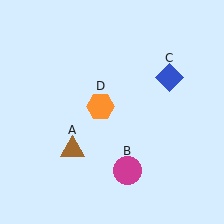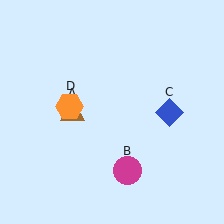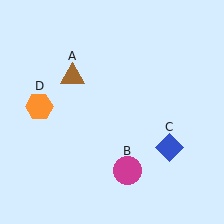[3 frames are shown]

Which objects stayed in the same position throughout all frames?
Magenta circle (object B) remained stationary.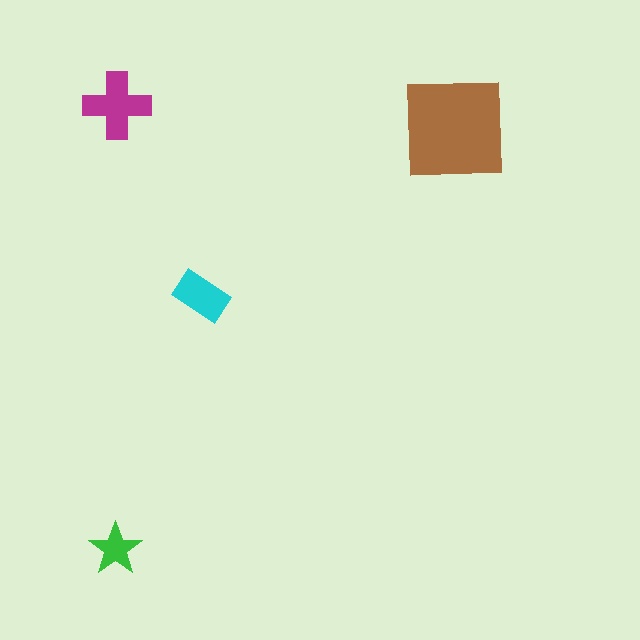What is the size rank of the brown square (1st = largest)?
1st.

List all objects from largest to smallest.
The brown square, the magenta cross, the cyan rectangle, the green star.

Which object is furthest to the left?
The green star is leftmost.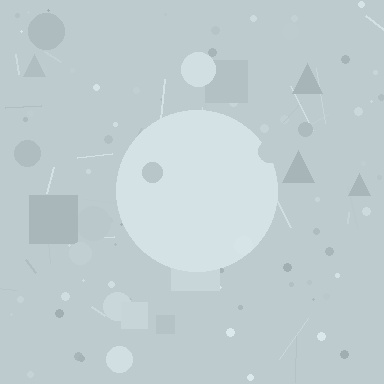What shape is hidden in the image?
A circle is hidden in the image.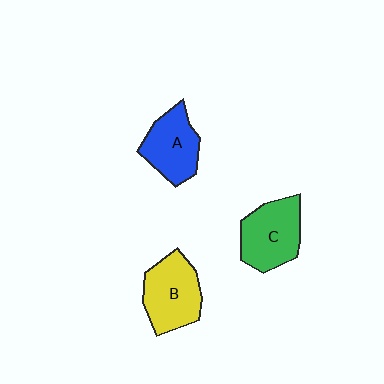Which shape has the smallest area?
Shape A (blue).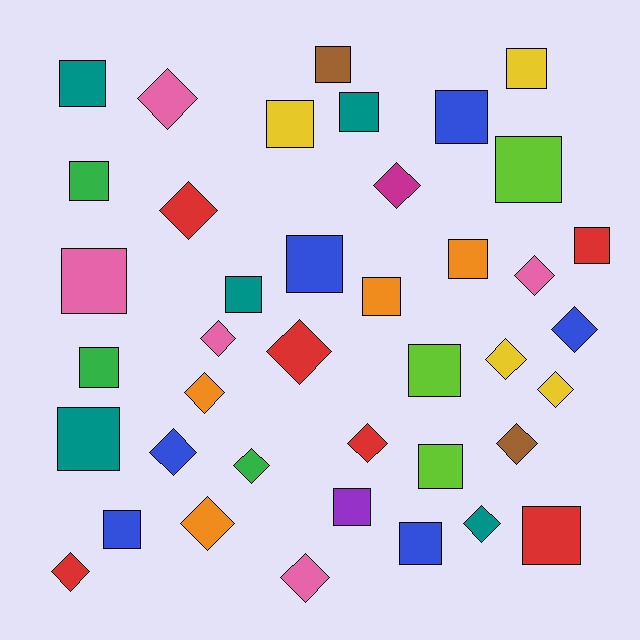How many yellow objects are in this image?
There are 4 yellow objects.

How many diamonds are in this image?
There are 18 diamonds.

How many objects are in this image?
There are 40 objects.